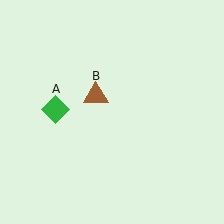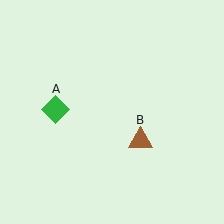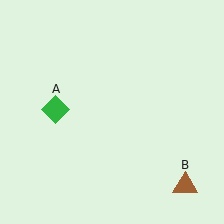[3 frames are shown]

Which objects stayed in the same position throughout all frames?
Green diamond (object A) remained stationary.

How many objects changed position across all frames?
1 object changed position: brown triangle (object B).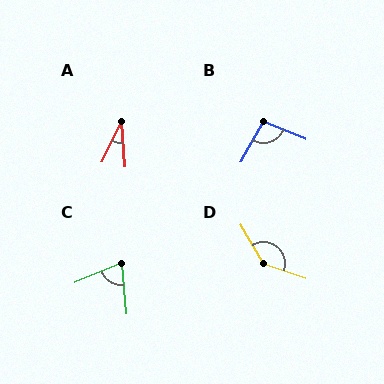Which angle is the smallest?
A, at approximately 30 degrees.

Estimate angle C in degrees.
Approximately 73 degrees.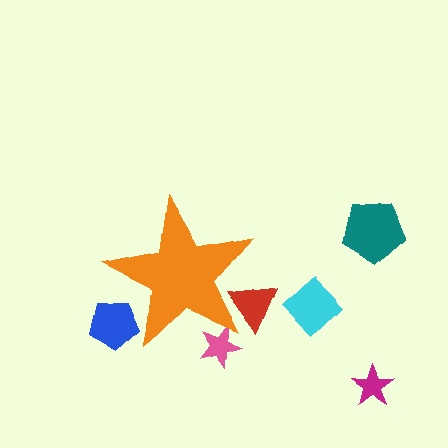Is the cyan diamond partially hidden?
No, the cyan diamond is fully visible.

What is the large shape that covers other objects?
An orange star.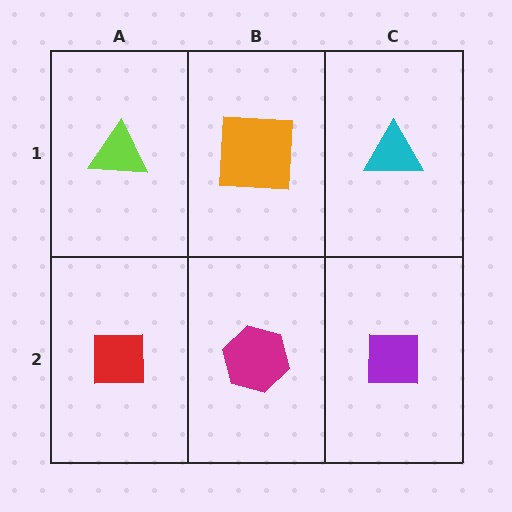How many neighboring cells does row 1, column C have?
2.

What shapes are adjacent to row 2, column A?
A lime triangle (row 1, column A), a magenta hexagon (row 2, column B).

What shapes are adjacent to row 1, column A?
A red square (row 2, column A), an orange square (row 1, column B).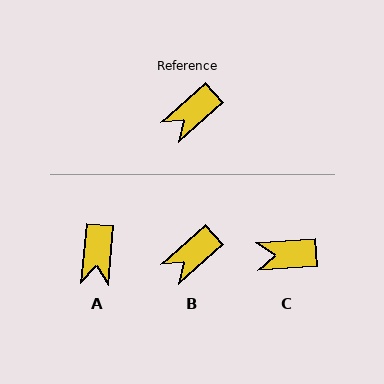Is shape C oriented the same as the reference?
No, it is off by about 39 degrees.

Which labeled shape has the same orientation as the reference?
B.